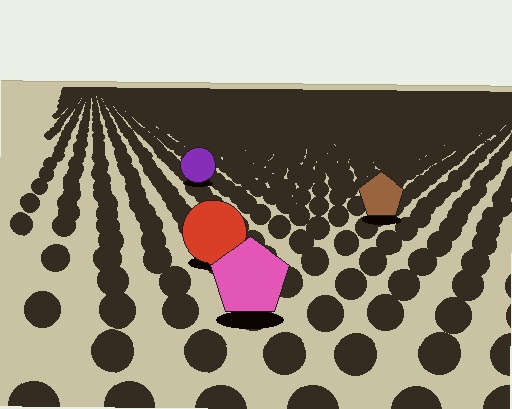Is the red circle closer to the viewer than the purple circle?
Yes. The red circle is closer — you can tell from the texture gradient: the ground texture is coarser near it.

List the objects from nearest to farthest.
From nearest to farthest: the pink pentagon, the red circle, the brown pentagon, the purple circle.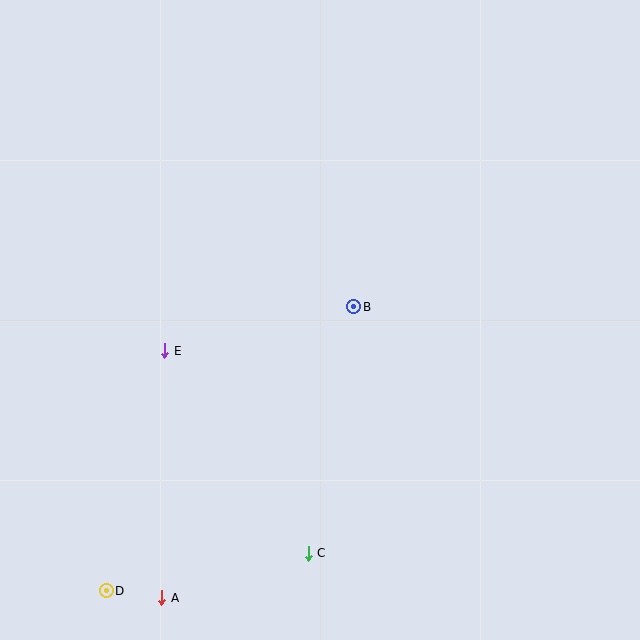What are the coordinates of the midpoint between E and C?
The midpoint between E and C is at (236, 452).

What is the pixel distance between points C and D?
The distance between C and D is 205 pixels.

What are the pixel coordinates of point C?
Point C is at (308, 553).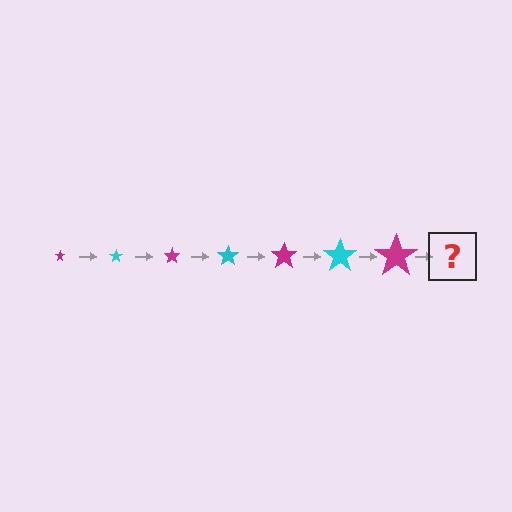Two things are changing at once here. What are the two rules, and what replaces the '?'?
The two rules are that the star grows larger each step and the color cycles through magenta and cyan. The '?' should be a cyan star, larger than the previous one.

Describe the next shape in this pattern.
It should be a cyan star, larger than the previous one.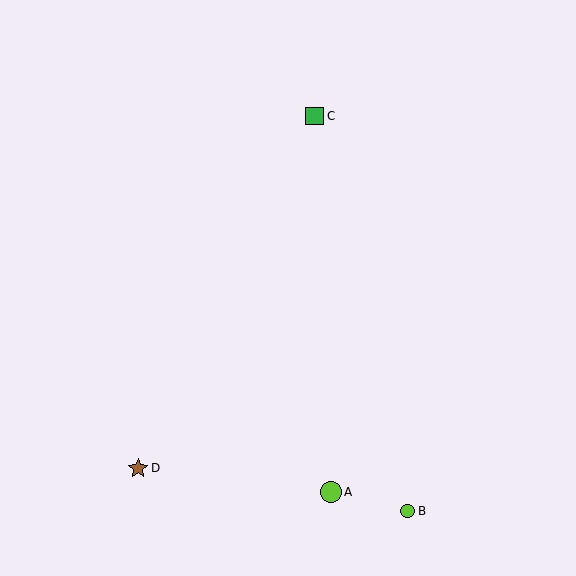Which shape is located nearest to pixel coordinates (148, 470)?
The brown star (labeled D) at (138, 468) is nearest to that location.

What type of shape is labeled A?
Shape A is a lime circle.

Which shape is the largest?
The lime circle (labeled A) is the largest.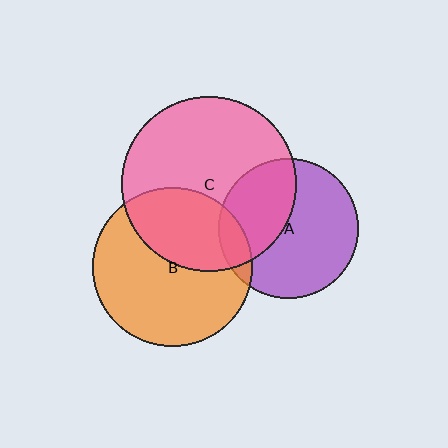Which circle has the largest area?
Circle C (pink).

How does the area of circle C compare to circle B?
Approximately 1.2 times.